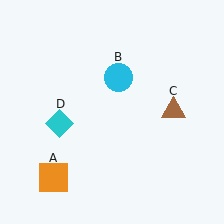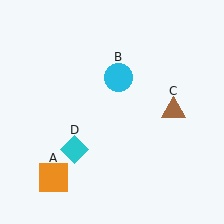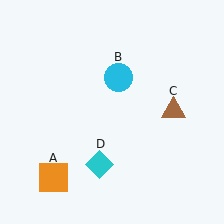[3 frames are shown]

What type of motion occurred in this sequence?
The cyan diamond (object D) rotated counterclockwise around the center of the scene.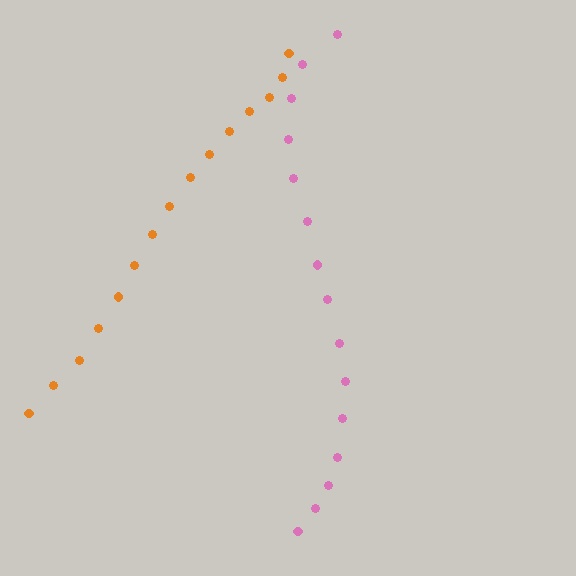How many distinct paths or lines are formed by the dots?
There are 2 distinct paths.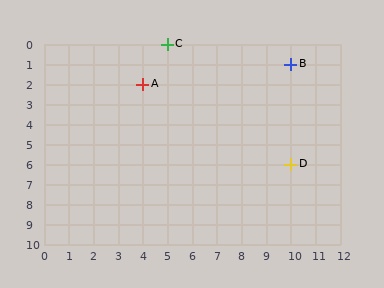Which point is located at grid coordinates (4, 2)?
Point A is at (4, 2).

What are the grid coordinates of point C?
Point C is at grid coordinates (5, 0).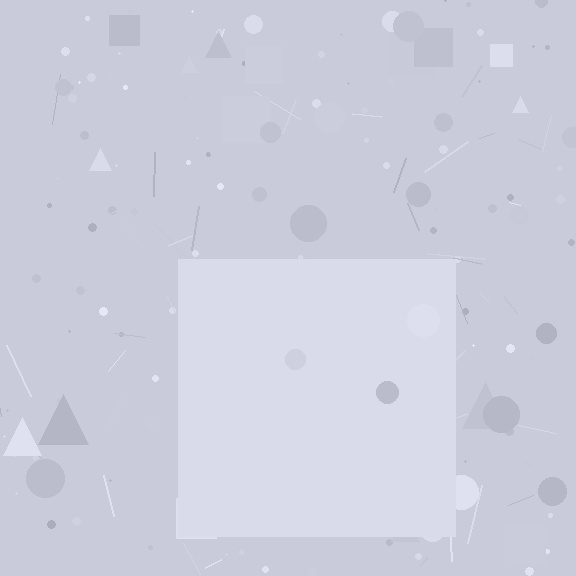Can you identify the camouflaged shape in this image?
The camouflaged shape is a square.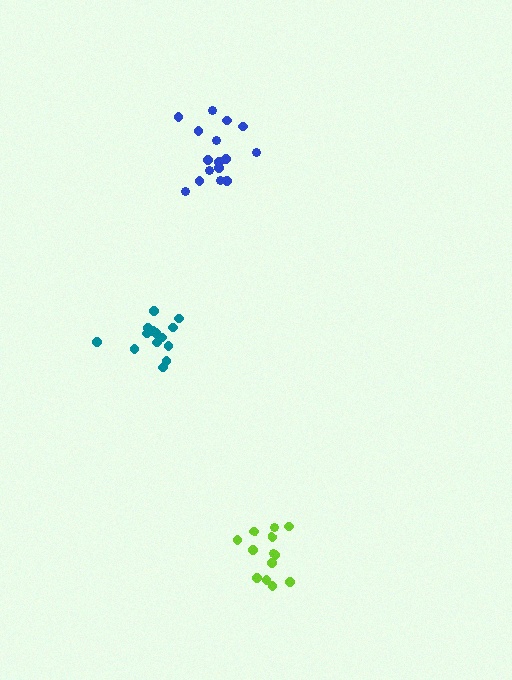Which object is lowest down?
The lime cluster is bottommost.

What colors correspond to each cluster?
The clusters are colored: blue, lime, teal.